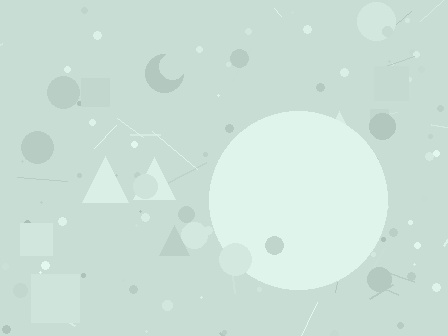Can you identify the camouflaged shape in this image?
The camouflaged shape is a circle.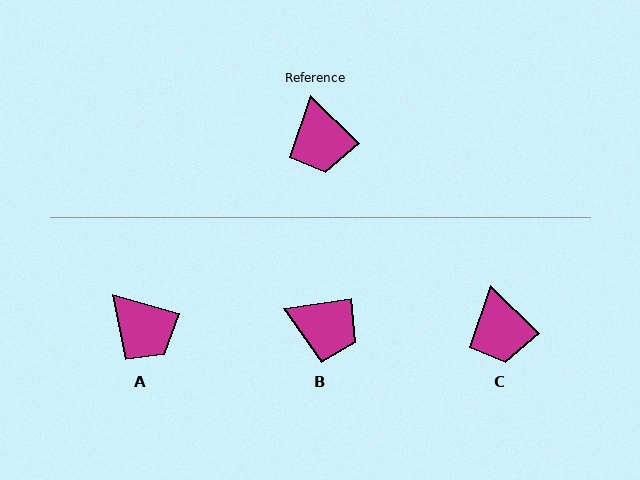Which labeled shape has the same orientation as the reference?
C.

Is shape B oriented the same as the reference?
No, it is off by about 54 degrees.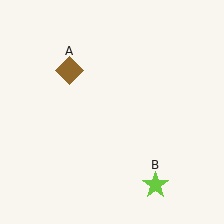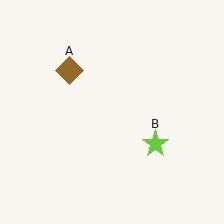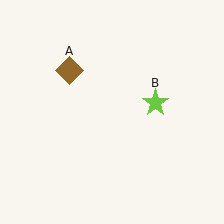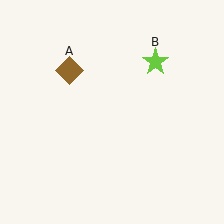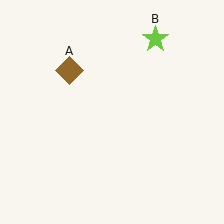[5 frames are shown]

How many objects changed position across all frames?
1 object changed position: lime star (object B).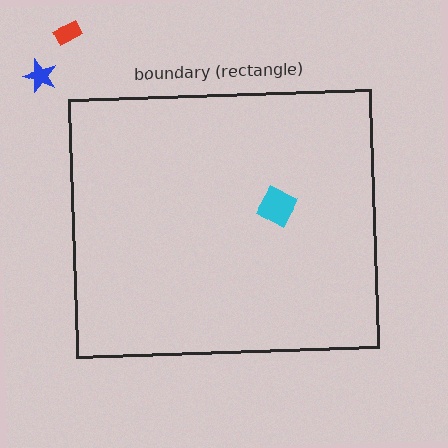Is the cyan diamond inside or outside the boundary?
Inside.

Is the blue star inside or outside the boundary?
Outside.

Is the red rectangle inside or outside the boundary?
Outside.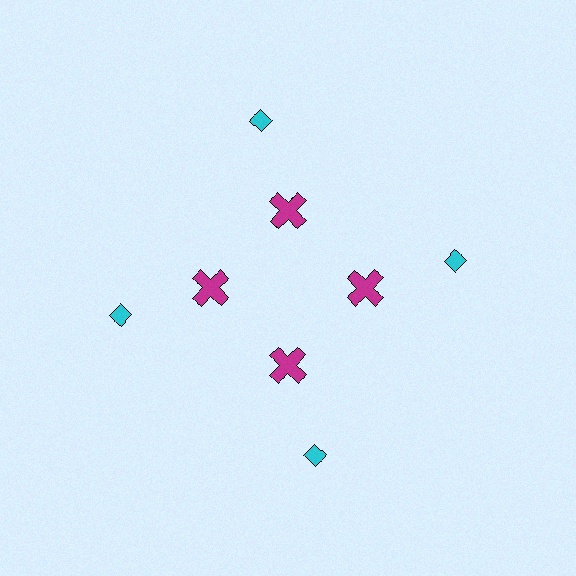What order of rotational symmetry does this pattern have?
This pattern has 4-fold rotational symmetry.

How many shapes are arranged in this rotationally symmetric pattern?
There are 8 shapes, arranged in 4 groups of 2.